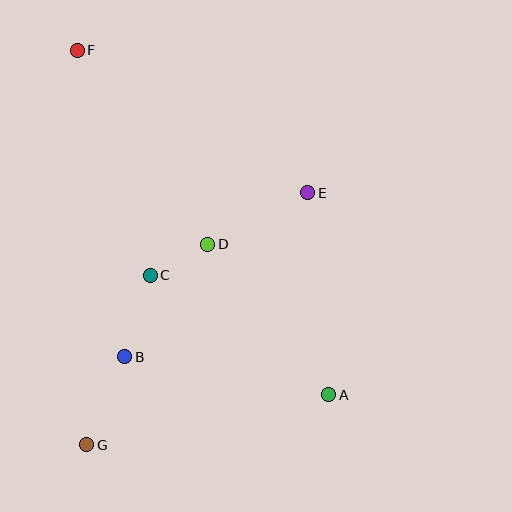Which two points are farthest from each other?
Points A and F are farthest from each other.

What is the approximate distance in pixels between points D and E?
The distance between D and E is approximately 112 pixels.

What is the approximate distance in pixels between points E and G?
The distance between E and G is approximately 335 pixels.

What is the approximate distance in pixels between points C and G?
The distance between C and G is approximately 180 pixels.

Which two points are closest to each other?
Points C and D are closest to each other.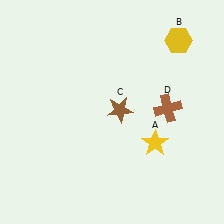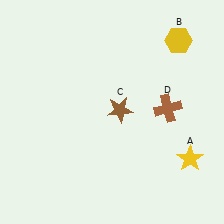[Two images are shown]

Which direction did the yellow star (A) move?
The yellow star (A) moved right.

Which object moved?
The yellow star (A) moved right.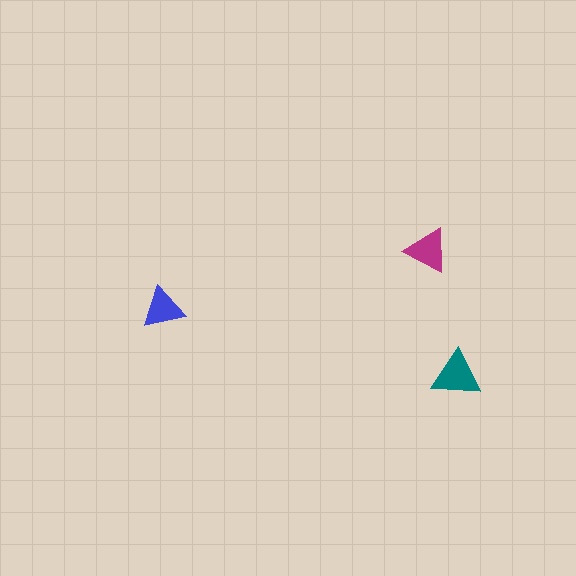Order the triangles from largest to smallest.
the teal one, the magenta one, the blue one.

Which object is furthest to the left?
The blue triangle is leftmost.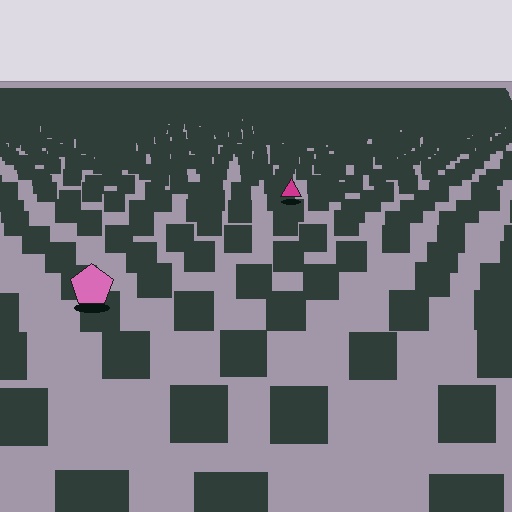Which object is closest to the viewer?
The pink pentagon is closest. The texture marks near it are larger and more spread out.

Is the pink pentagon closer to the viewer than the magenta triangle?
Yes. The pink pentagon is closer — you can tell from the texture gradient: the ground texture is coarser near it.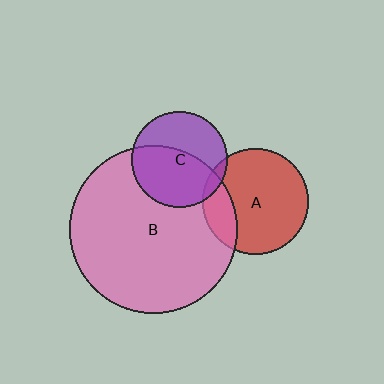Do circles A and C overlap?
Yes.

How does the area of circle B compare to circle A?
Approximately 2.5 times.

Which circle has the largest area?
Circle B (pink).